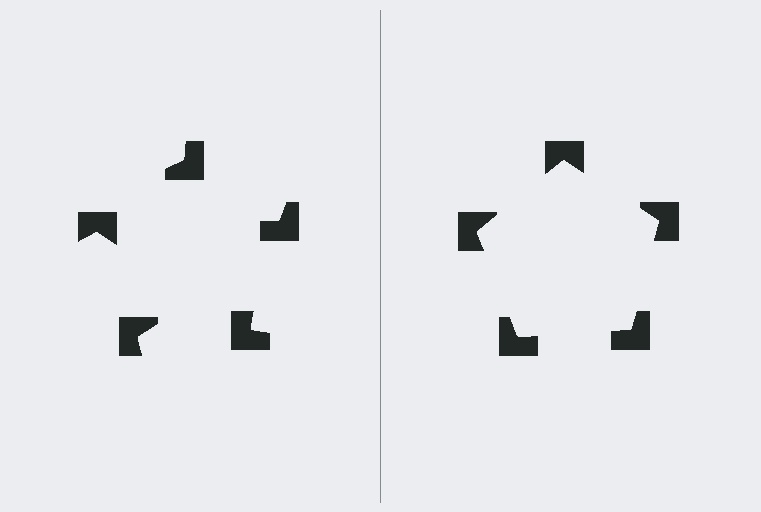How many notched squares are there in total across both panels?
10 — 5 on each side.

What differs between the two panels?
The notched squares are positioned identically on both sides; only the wedge orientations differ. On the right they align to a pentagon; on the left they are misaligned.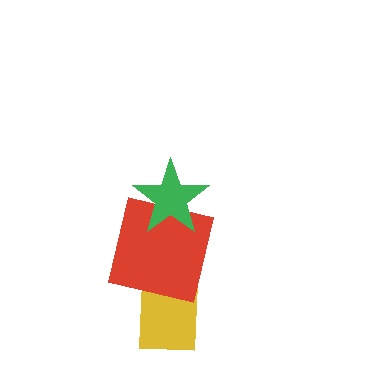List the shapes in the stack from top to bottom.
From top to bottom: the green star, the red square, the yellow rectangle.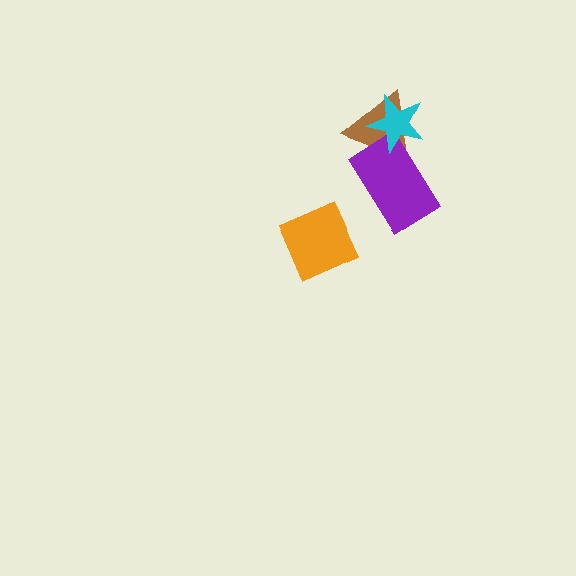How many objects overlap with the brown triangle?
2 objects overlap with the brown triangle.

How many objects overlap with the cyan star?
2 objects overlap with the cyan star.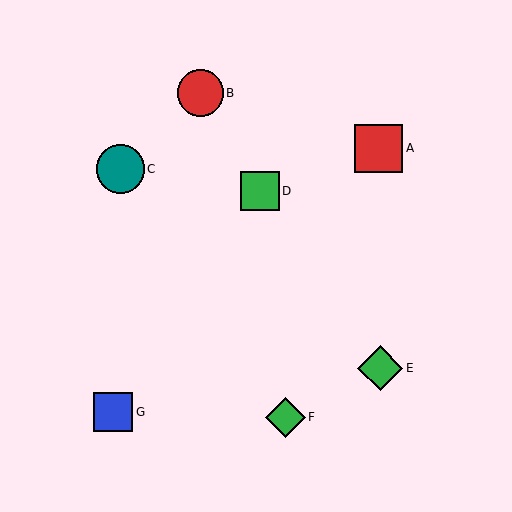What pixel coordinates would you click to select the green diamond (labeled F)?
Click at (285, 417) to select the green diamond F.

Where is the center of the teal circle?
The center of the teal circle is at (120, 169).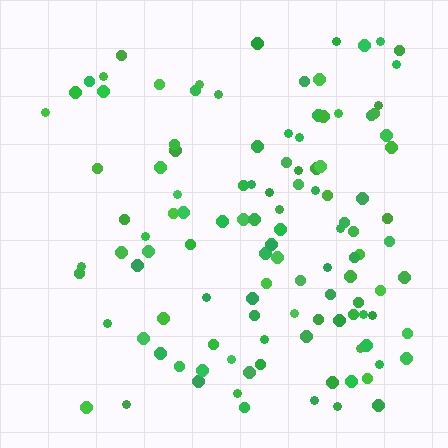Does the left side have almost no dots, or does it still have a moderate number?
Still a moderate number, just noticeably fewer than the right.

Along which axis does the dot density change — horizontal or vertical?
Horizontal.